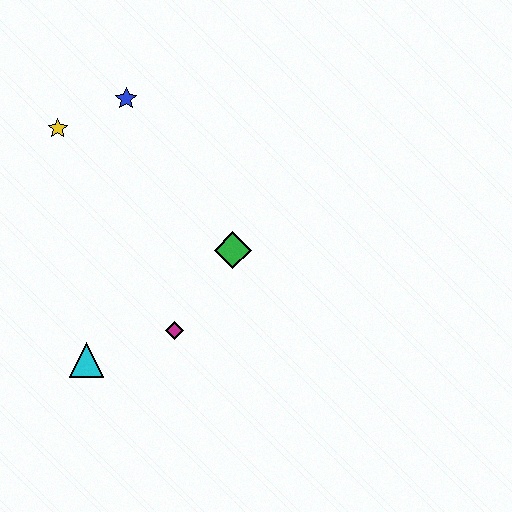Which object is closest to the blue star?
The yellow star is closest to the blue star.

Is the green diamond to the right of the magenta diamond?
Yes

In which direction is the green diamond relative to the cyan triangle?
The green diamond is to the right of the cyan triangle.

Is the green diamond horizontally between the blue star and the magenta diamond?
No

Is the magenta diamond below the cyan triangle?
No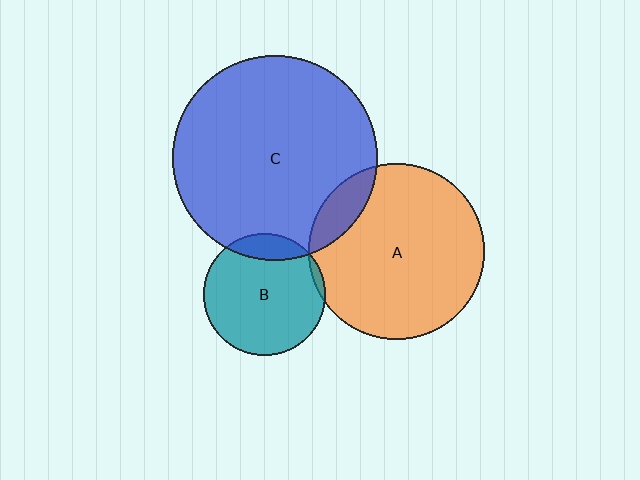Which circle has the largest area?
Circle C (blue).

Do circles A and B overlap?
Yes.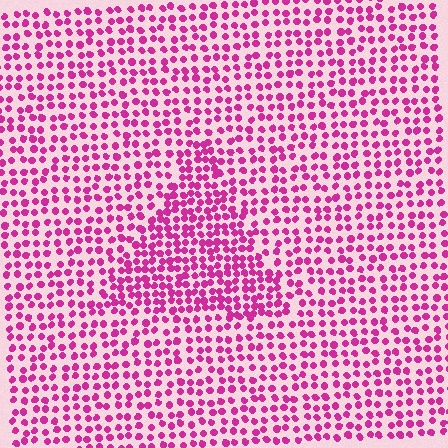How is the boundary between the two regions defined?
The boundary is defined by a change in element density (approximately 1.6x ratio). All elements are the same color, size, and shape.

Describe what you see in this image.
The image contains small magenta elements arranged at two different densities. A triangle-shaped region is visible where the elements are more densely packed than the surrounding area.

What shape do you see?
I see a triangle.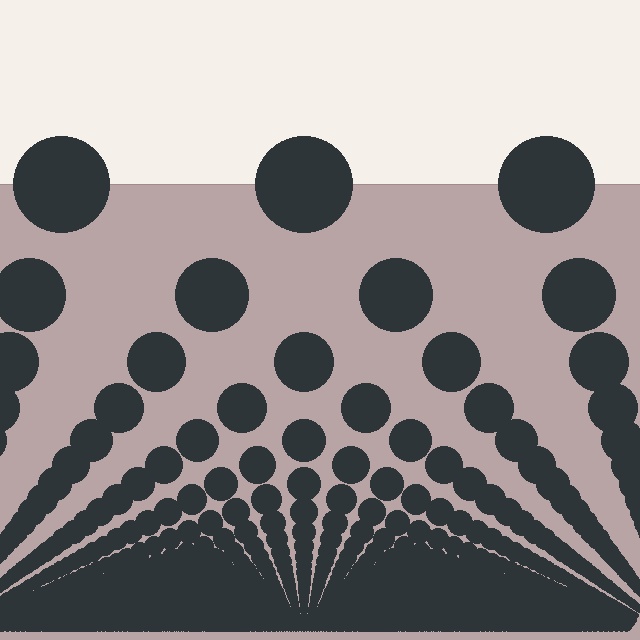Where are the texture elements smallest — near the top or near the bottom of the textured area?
Near the bottom.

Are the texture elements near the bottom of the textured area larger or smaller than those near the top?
Smaller. The gradient is inverted — elements near the bottom are smaller and denser.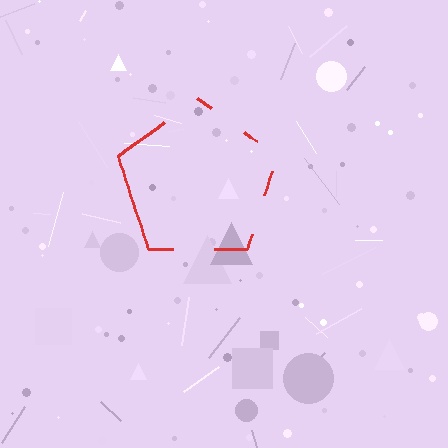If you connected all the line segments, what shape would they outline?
They would outline a pentagon.